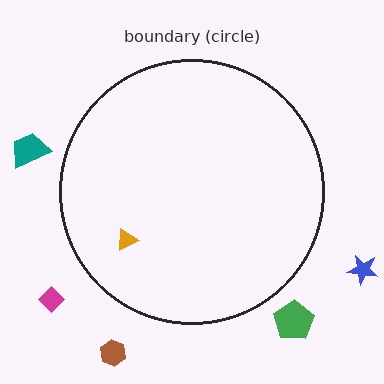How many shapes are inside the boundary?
1 inside, 5 outside.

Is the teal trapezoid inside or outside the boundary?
Outside.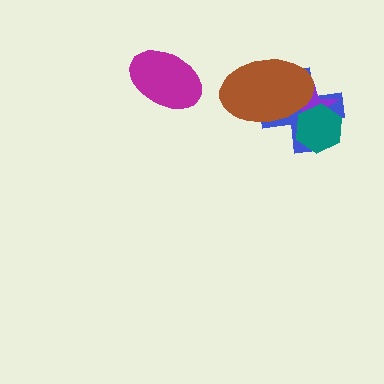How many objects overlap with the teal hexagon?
3 objects overlap with the teal hexagon.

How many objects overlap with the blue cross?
3 objects overlap with the blue cross.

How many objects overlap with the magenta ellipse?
0 objects overlap with the magenta ellipse.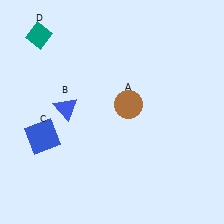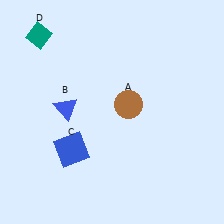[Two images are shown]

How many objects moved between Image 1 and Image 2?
1 object moved between the two images.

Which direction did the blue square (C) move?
The blue square (C) moved right.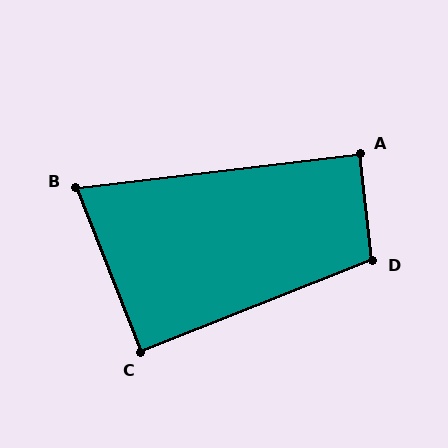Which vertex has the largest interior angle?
D, at approximately 105 degrees.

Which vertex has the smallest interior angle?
B, at approximately 75 degrees.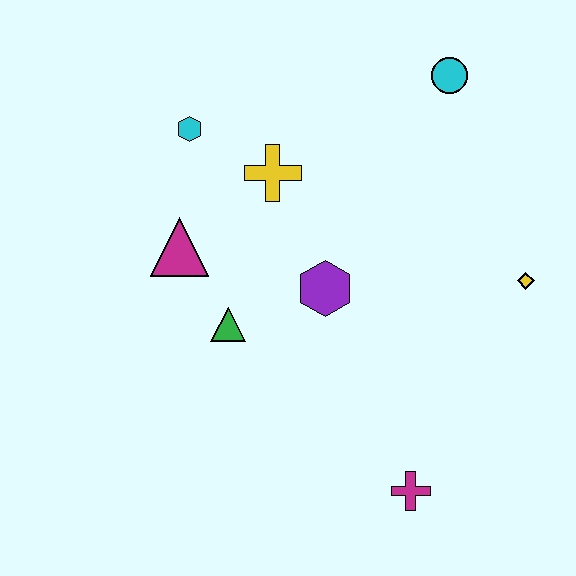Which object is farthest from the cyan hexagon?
The magenta cross is farthest from the cyan hexagon.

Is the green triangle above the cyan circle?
No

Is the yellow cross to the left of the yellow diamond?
Yes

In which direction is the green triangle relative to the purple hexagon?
The green triangle is to the left of the purple hexagon.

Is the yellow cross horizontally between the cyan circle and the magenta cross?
No